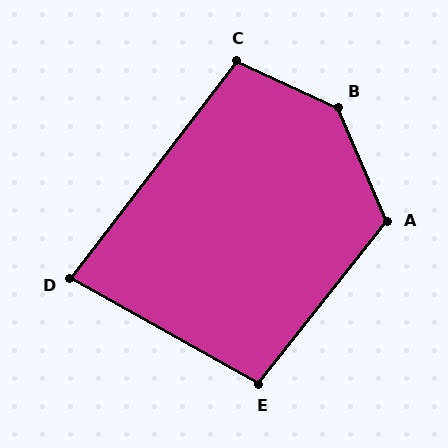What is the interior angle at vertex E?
Approximately 99 degrees (obtuse).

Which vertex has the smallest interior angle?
D, at approximately 82 degrees.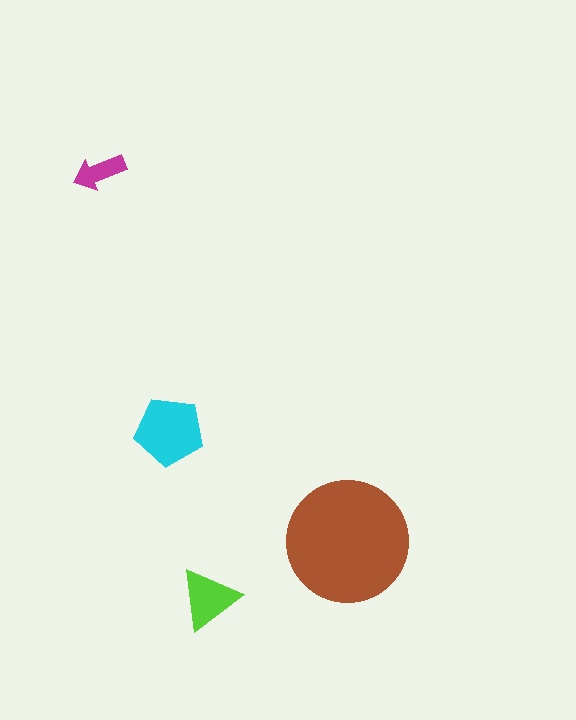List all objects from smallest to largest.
The magenta arrow, the lime triangle, the cyan pentagon, the brown circle.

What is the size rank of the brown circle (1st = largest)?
1st.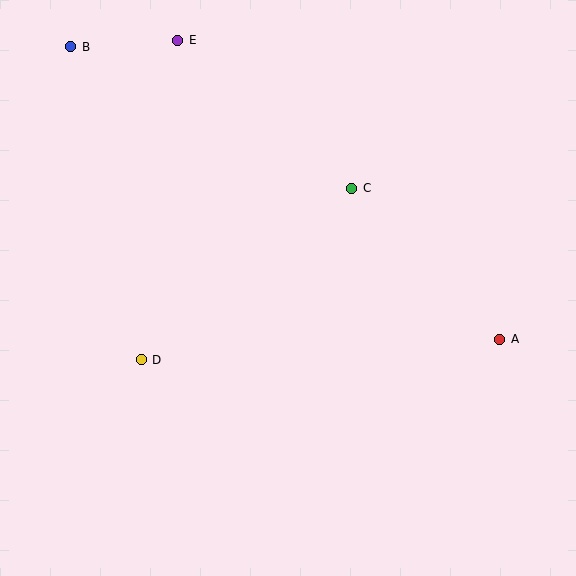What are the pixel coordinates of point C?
Point C is at (352, 189).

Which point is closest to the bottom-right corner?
Point A is closest to the bottom-right corner.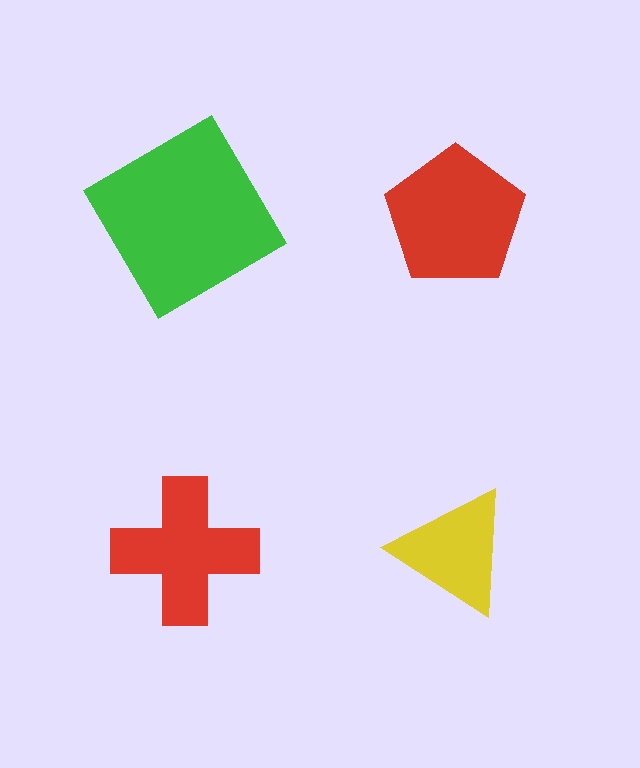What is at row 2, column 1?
A red cross.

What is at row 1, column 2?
A red pentagon.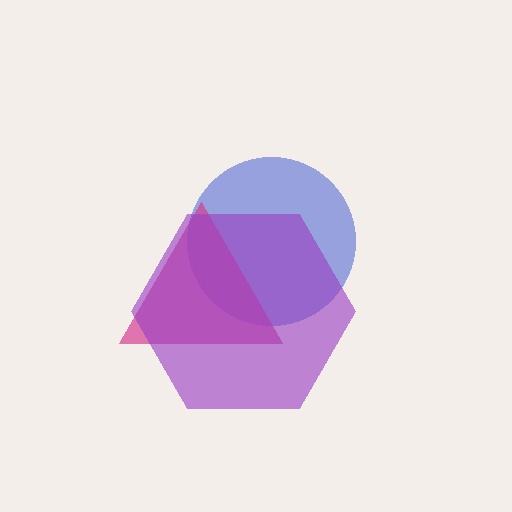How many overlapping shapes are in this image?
There are 3 overlapping shapes in the image.